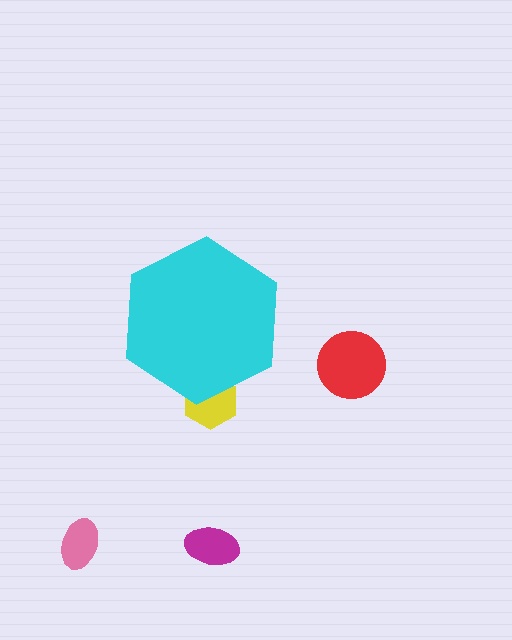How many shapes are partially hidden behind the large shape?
1 shape is partially hidden.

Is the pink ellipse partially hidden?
No, the pink ellipse is fully visible.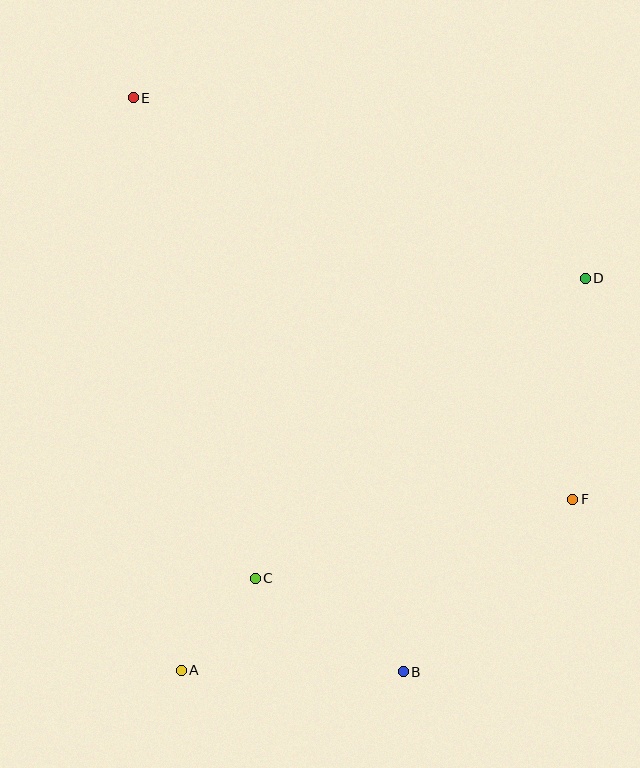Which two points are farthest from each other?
Points B and E are farthest from each other.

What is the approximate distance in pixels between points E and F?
The distance between E and F is approximately 595 pixels.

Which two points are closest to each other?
Points A and C are closest to each other.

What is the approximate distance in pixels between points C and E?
The distance between C and E is approximately 496 pixels.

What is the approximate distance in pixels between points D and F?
The distance between D and F is approximately 221 pixels.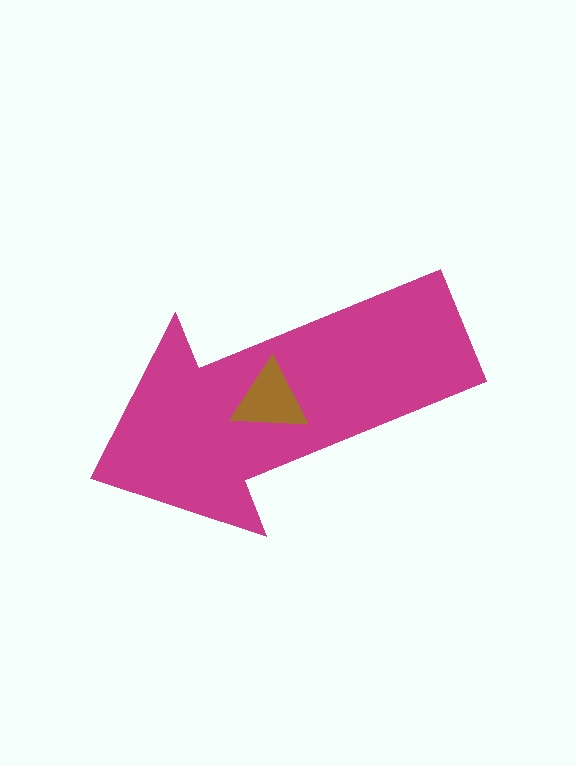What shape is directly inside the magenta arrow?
The brown triangle.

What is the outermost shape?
The magenta arrow.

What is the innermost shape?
The brown triangle.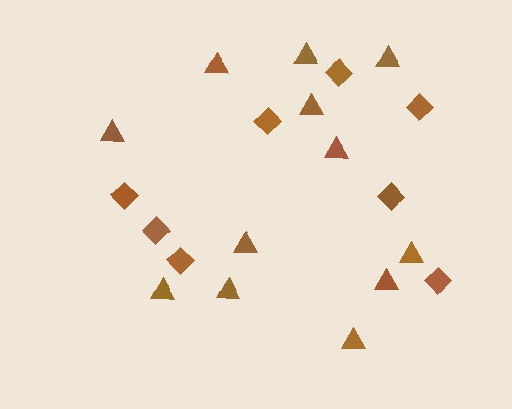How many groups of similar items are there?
There are 2 groups: one group of triangles (12) and one group of diamonds (8).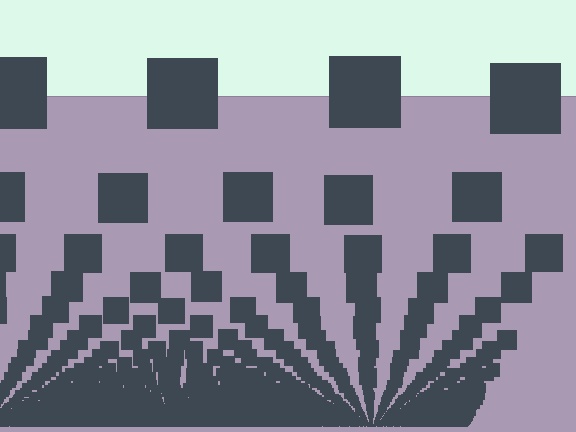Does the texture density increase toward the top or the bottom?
Density increases toward the bottom.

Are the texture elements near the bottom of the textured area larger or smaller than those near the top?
Smaller. The gradient is inverted — elements near the bottom are smaller and denser.